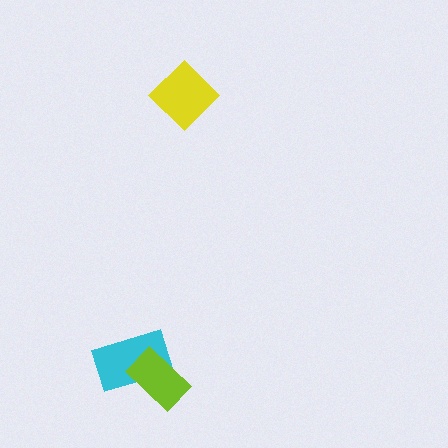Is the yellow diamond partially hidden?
No, no other shape covers it.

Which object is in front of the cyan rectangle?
The lime rectangle is in front of the cyan rectangle.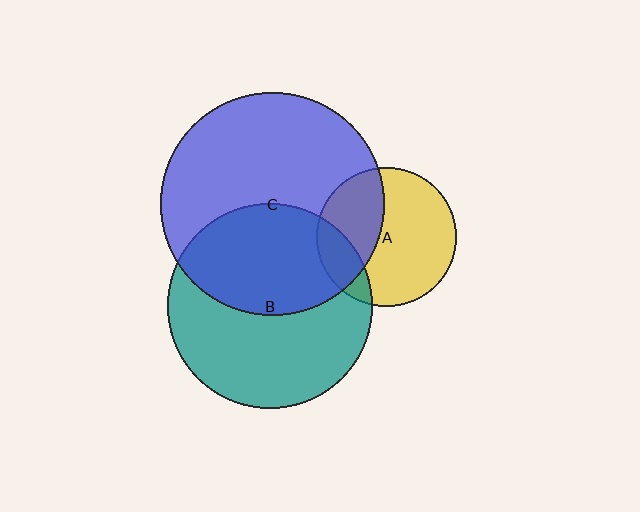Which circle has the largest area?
Circle C (blue).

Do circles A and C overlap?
Yes.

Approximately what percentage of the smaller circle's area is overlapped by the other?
Approximately 35%.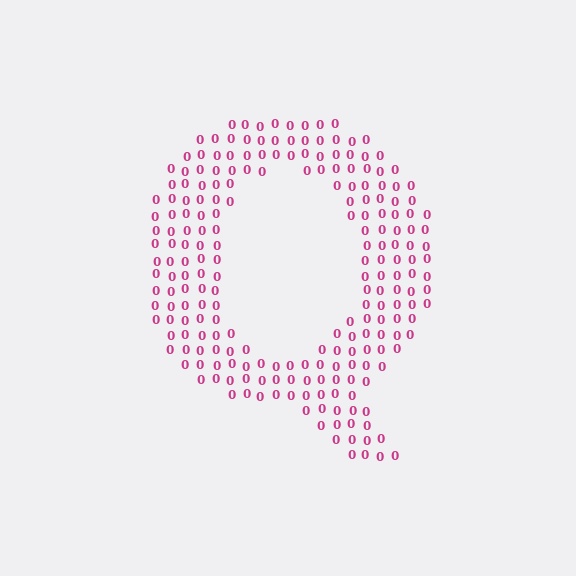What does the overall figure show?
The overall figure shows the letter Q.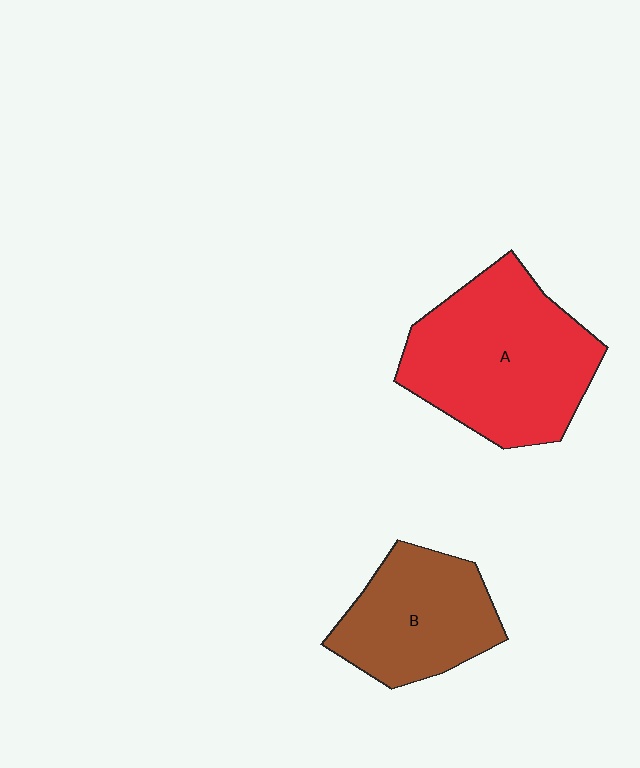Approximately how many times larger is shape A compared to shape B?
Approximately 1.5 times.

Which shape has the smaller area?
Shape B (brown).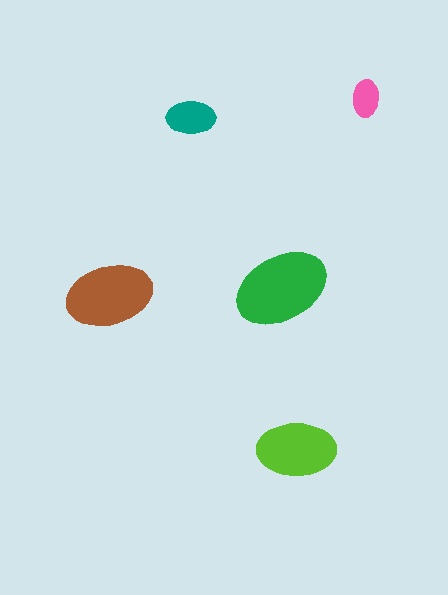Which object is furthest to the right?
The pink ellipse is rightmost.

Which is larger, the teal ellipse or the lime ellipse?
The lime one.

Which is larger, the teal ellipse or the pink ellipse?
The teal one.